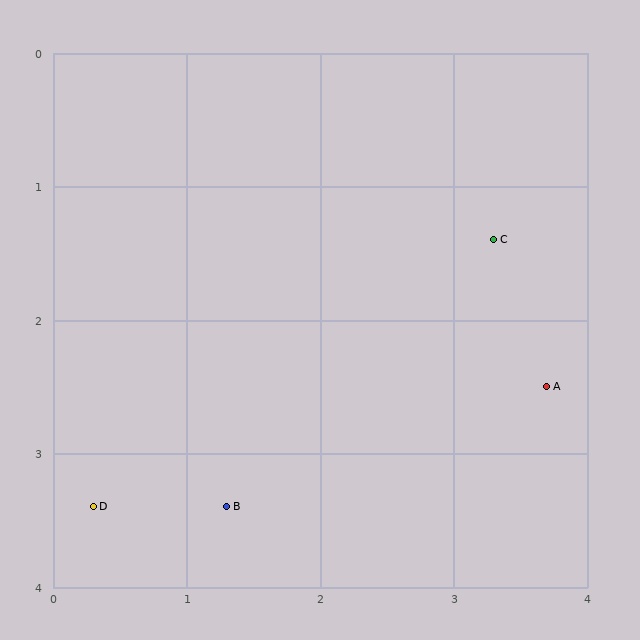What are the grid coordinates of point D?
Point D is at approximately (0.3, 3.4).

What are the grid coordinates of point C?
Point C is at approximately (3.3, 1.4).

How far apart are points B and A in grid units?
Points B and A are about 2.6 grid units apart.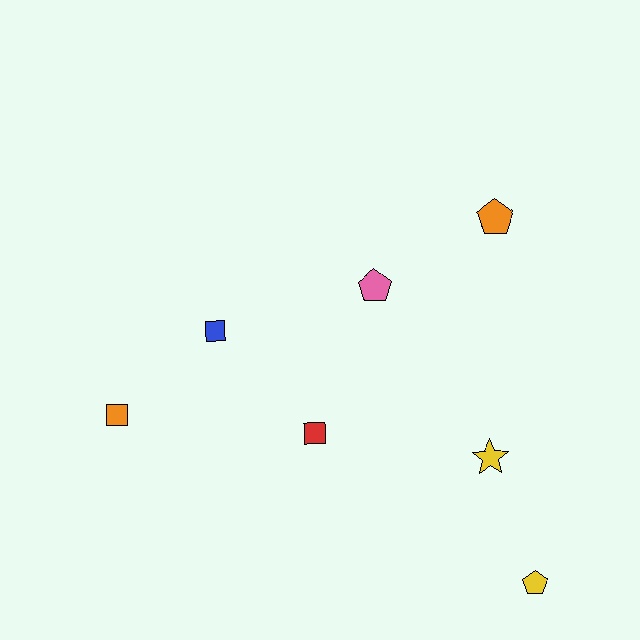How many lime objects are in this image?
There are no lime objects.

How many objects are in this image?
There are 7 objects.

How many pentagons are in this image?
There are 3 pentagons.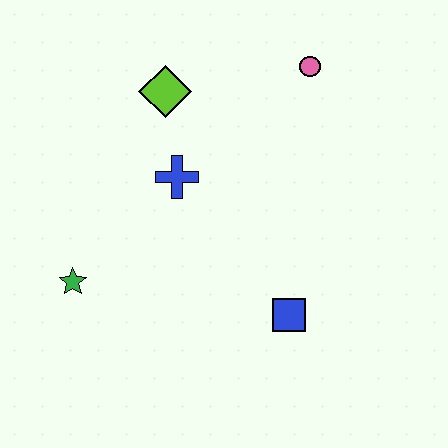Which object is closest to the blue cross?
The lime diamond is closest to the blue cross.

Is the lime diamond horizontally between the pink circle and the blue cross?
No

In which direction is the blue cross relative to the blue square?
The blue cross is above the blue square.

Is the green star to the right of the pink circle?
No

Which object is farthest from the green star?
The pink circle is farthest from the green star.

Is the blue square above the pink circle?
No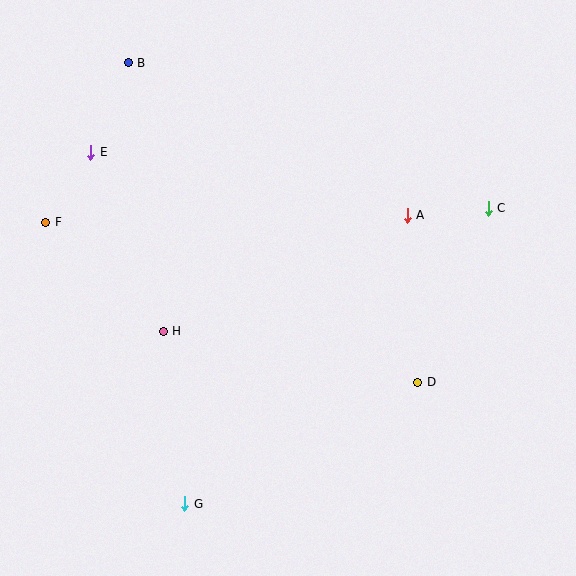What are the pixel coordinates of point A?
Point A is at (407, 215).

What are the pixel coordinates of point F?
Point F is at (46, 222).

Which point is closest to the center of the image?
Point H at (163, 331) is closest to the center.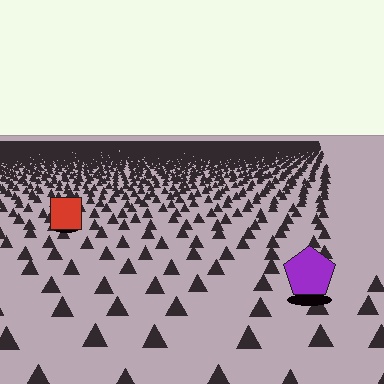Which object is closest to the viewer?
The purple pentagon is closest. The texture marks near it are larger and more spread out.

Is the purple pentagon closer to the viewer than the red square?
Yes. The purple pentagon is closer — you can tell from the texture gradient: the ground texture is coarser near it.